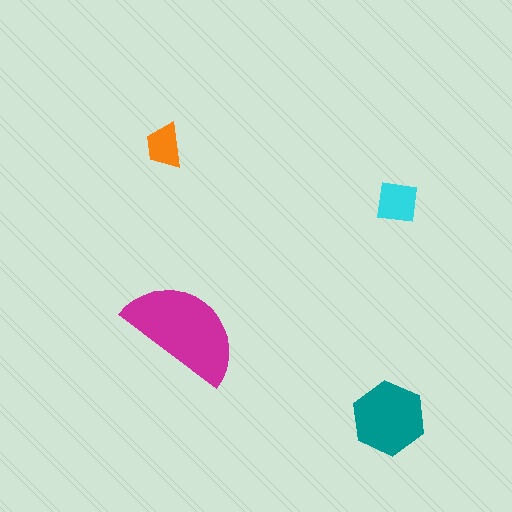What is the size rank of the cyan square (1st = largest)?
3rd.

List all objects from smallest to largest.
The orange trapezoid, the cyan square, the teal hexagon, the magenta semicircle.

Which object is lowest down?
The teal hexagon is bottommost.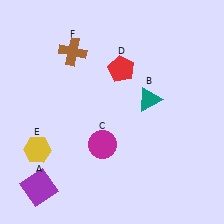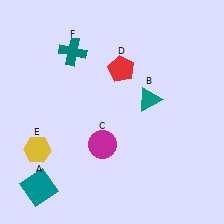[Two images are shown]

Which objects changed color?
A changed from purple to teal. F changed from brown to teal.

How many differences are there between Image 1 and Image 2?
There are 2 differences between the two images.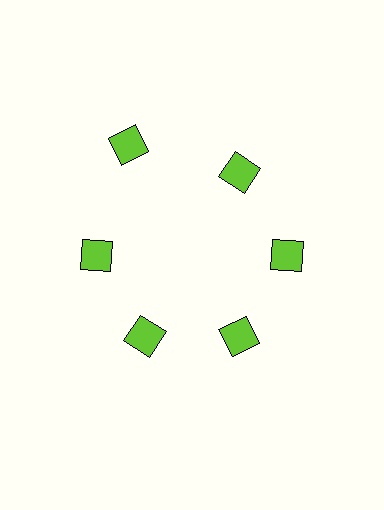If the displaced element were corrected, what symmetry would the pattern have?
It would have 6-fold rotational symmetry — the pattern would map onto itself every 60 degrees.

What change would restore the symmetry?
The symmetry would be restored by moving it inward, back onto the ring so that all 6 squares sit at equal angles and equal distance from the center.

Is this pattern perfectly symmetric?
No. The 6 lime squares are arranged in a ring, but one element near the 11 o'clock position is pushed outward from the center, breaking the 6-fold rotational symmetry.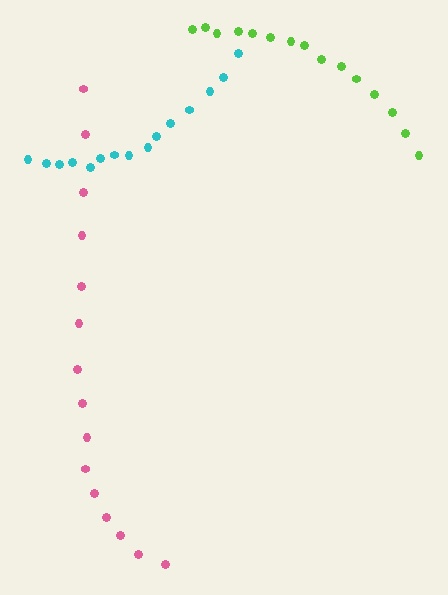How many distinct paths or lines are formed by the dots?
There are 3 distinct paths.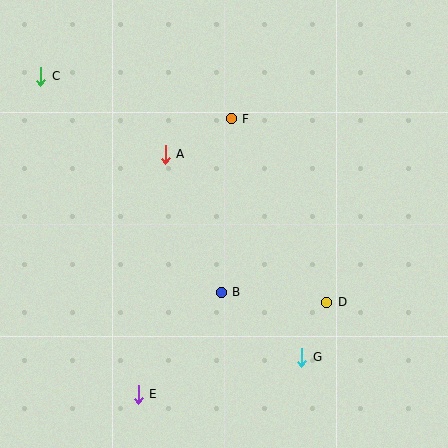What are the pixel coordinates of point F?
Point F is at (231, 119).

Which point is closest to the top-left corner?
Point C is closest to the top-left corner.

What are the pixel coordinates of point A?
Point A is at (165, 154).